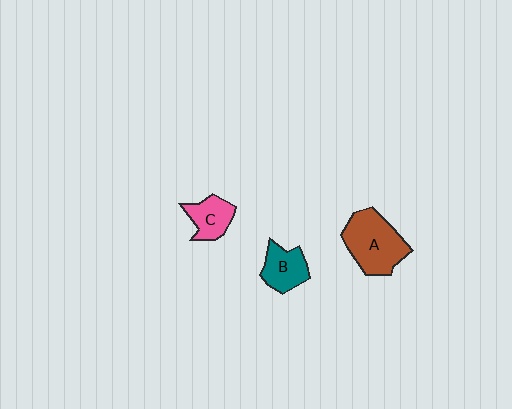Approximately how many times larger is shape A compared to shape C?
Approximately 1.9 times.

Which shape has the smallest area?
Shape C (pink).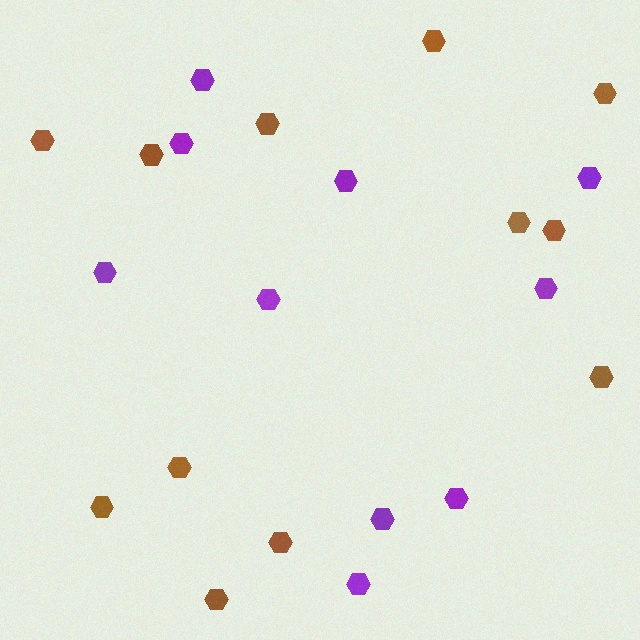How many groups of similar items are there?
There are 2 groups: one group of brown hexagons (12) and one group of purple hexagons (10).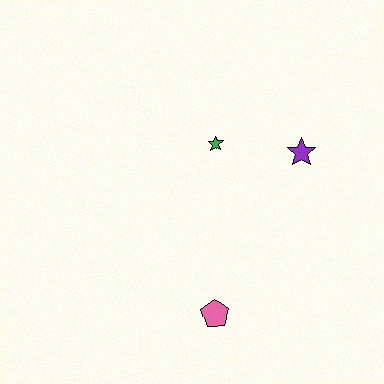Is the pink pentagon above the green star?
No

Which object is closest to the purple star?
The green star is closest to the purple star.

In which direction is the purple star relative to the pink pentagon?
The purple star is above the pink pentagon.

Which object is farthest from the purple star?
The pink pentagon is farthest from the purple star.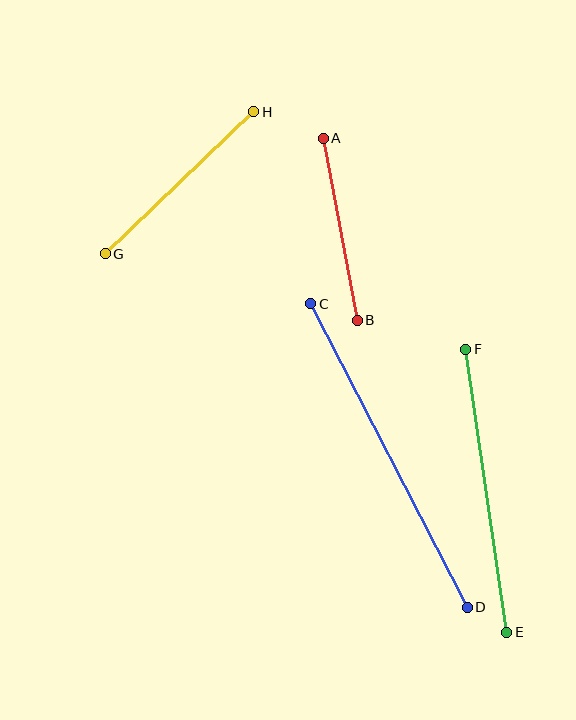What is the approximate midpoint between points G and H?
The midpoint is at approximately (179, 183) pixels.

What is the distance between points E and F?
The distance is approximately 286 pixels.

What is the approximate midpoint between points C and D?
The midpoint is at approximately (389, 455) pixels.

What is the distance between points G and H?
The distance is approximately 206 pixels.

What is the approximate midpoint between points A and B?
The midpoint is at approximately (340, 229) pixels.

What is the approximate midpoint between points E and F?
The midpoint is at approximately (486, 491) pixels.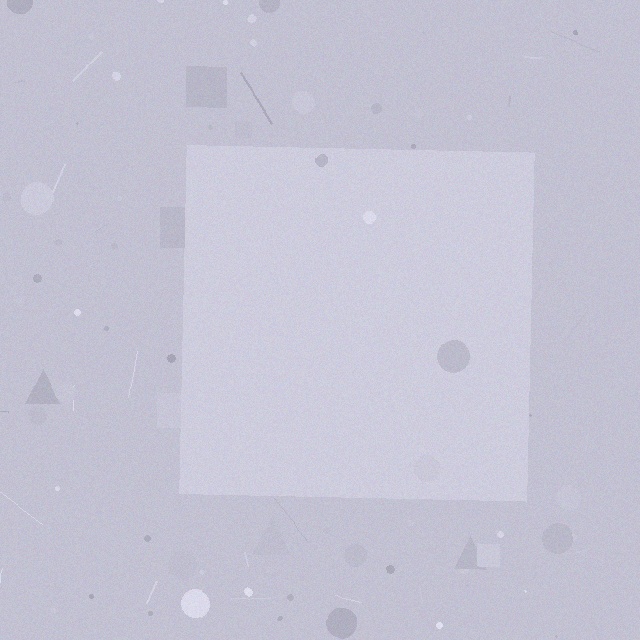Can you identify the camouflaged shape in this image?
The camouflaged shape is a square.